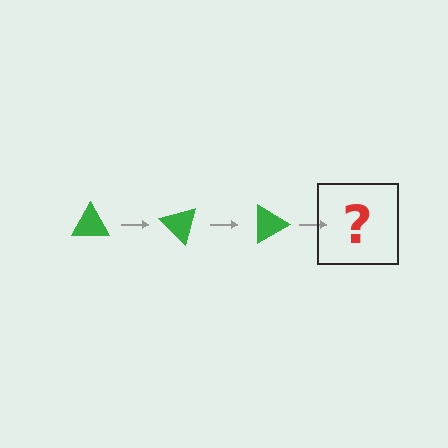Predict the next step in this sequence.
The next step is a green triangle rotated 135 degrees.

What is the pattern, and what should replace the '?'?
The pattern is that the triangle rotates 45 degrees each step. The '?' should be a green triangle rotated 135 degrees.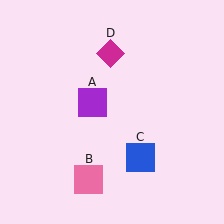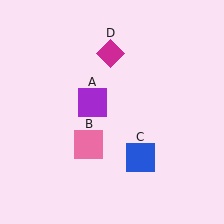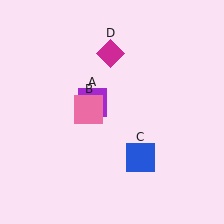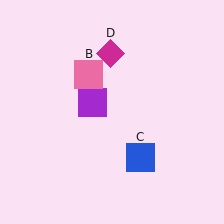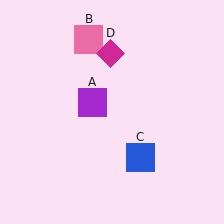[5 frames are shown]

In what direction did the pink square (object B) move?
The pink square (object B) moved up.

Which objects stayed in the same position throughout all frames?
Purple square (object A) and blue square (object C) and magenta diamond (object D) remained stationary.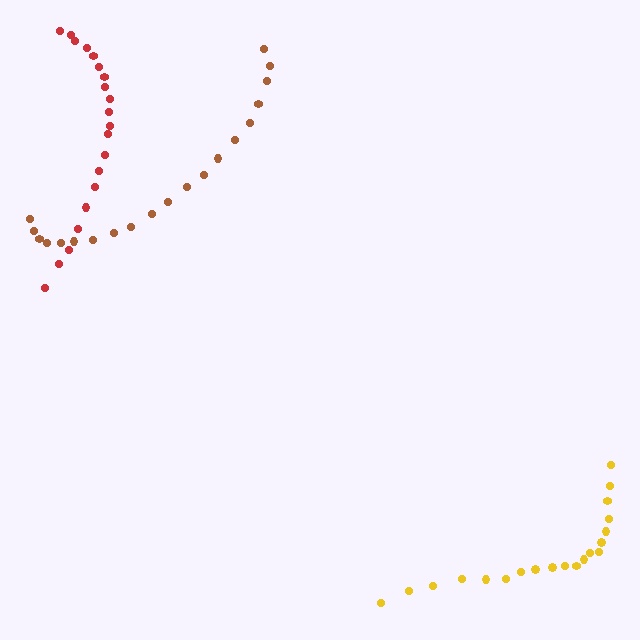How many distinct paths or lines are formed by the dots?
There are 3 distinct paths.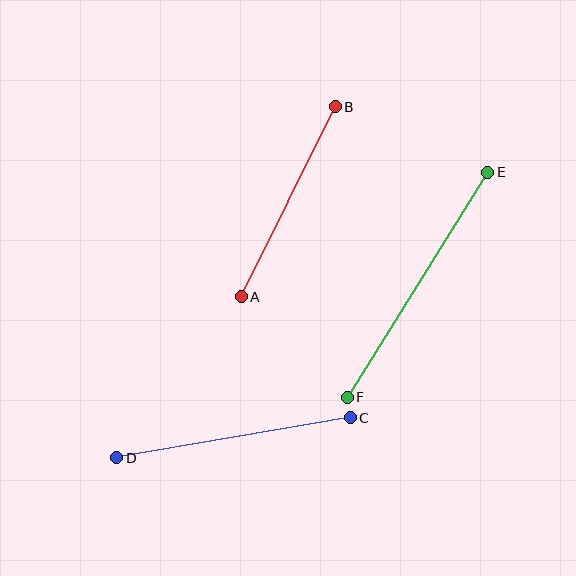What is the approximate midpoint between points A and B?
The midpoint is at approximately (288, 202) pixels.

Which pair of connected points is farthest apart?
Points E and F are farthest apart.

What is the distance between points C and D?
The distance is approximately 237 pixels.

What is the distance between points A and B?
The distance is approximately 212 pixels.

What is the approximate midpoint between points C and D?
The midpoint is at approximately (234, 438) pixels.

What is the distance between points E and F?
The distance is approximately 265 pixels.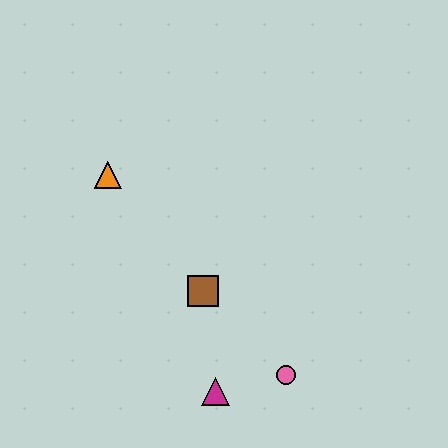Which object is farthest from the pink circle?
The orange triangle is farthest from the pink circle.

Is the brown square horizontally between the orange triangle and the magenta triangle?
Yes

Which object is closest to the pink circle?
The magenta triangle is closest to the pink circle.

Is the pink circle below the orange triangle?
Yes